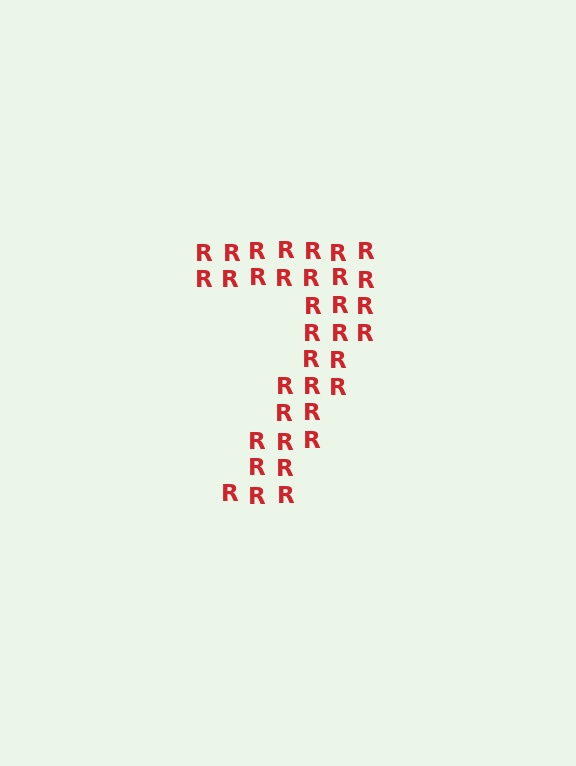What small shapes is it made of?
It is made of small letter R's.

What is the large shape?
The large shape is the digit 7.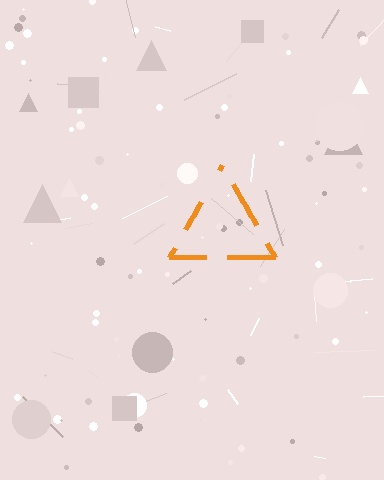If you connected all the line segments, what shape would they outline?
They would outline a triangle.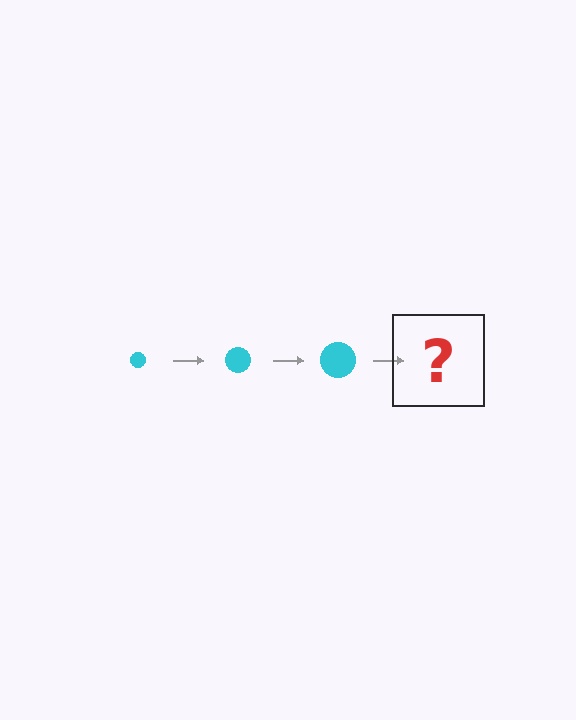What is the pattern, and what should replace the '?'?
The pattern is that the circle gets progressively larger each step. The '?' should be a cyan circle, larger than the previous one.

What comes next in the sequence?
The next element should be a cyan circle, larger than the previous one.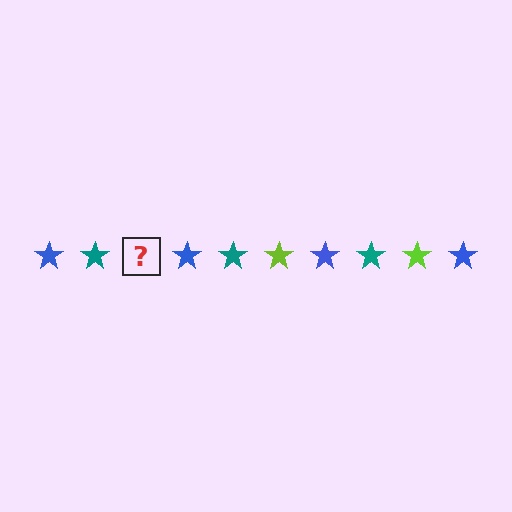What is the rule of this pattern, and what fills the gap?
The rule is that the pattern cycles through blue, teal, lime stars. The gap should be filled with a lime star.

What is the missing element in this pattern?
The missing element is a lime star.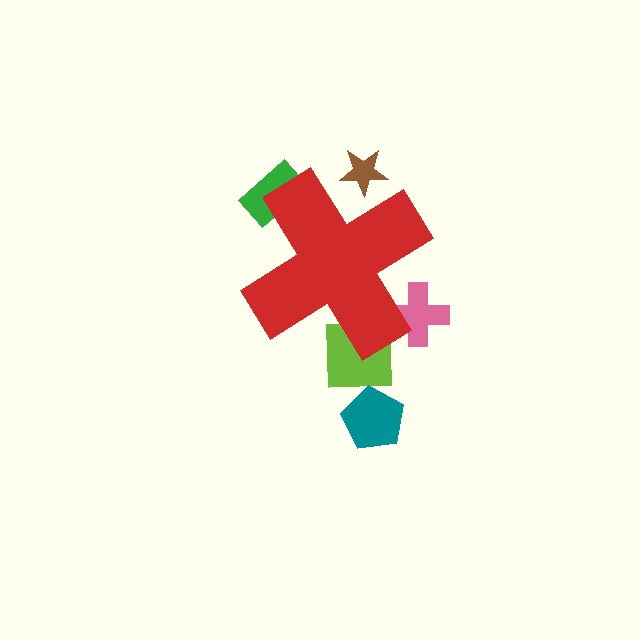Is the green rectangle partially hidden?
Yes, the green rectangle is partially hidden behind the red cross.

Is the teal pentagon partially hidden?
No, the teal pentagon is fully visible.